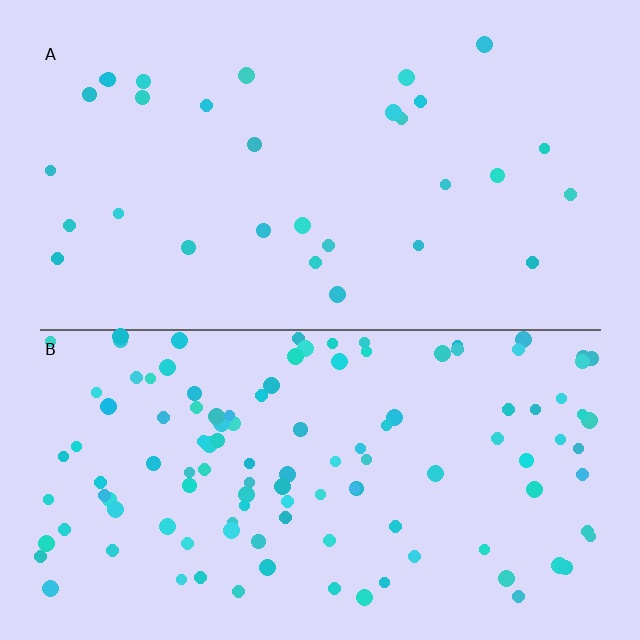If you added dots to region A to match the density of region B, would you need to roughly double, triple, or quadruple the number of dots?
Approximately quadruple.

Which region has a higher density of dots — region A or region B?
B (the bottom).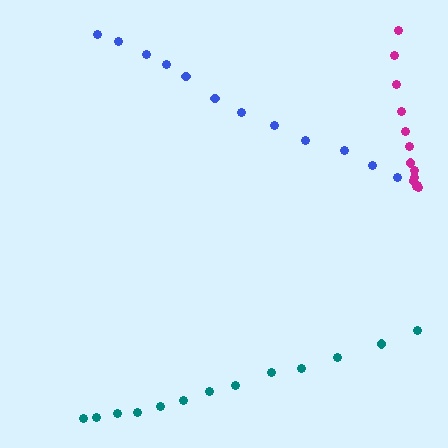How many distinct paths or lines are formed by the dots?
There are 3 distinct paths.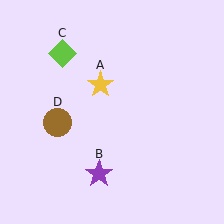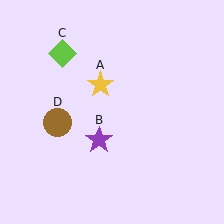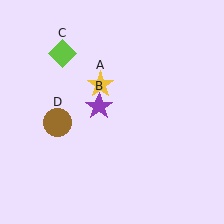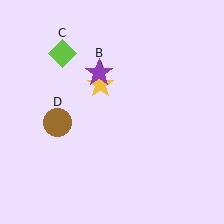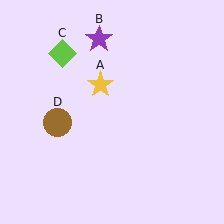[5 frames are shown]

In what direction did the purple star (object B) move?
The purple star (object B) moved up.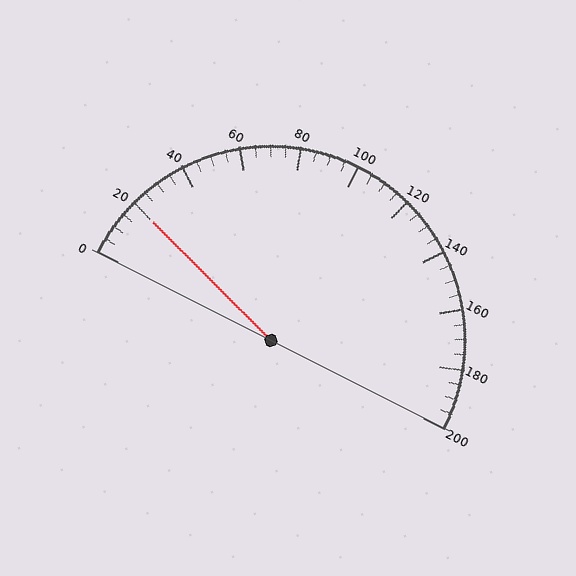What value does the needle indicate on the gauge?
The needle indicates approximately 20.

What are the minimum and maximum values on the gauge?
The gauge ranges from 0 to 200.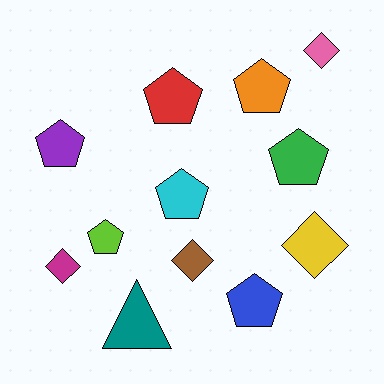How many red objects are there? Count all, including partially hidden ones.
There is 1 red object.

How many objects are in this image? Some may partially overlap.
There are 12 objects.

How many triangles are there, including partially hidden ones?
There is 1 triangle.